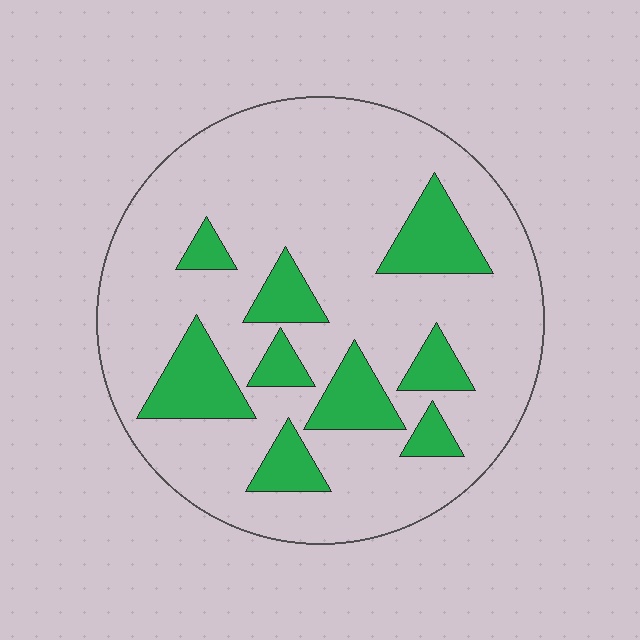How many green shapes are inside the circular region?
9.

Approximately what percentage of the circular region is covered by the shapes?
Approximately 20%.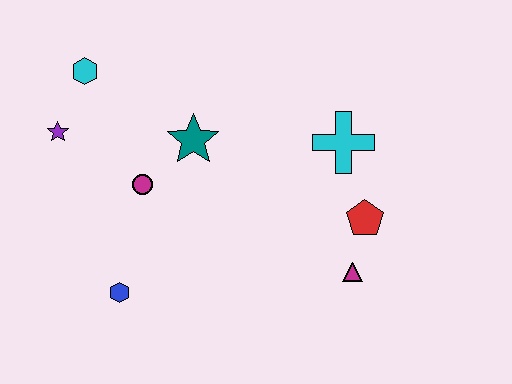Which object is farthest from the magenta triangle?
The cyan hexagon is farthest from the magenta triangle.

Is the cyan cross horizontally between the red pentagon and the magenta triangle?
No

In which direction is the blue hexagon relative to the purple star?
The blue hexagon is below the purple star.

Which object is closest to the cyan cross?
The red pentagon is closest to the cyan cross.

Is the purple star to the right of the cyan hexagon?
No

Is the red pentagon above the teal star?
No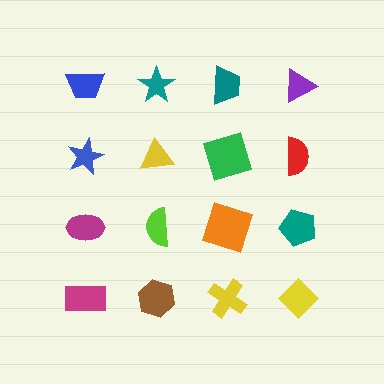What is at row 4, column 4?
A yellow diamond.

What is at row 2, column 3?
A green square.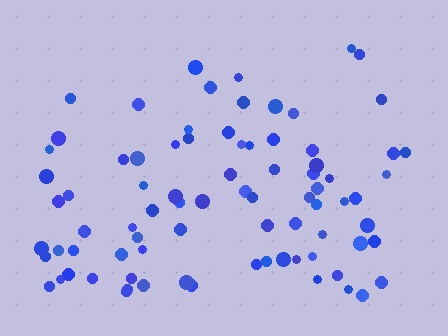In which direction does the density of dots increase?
From top to bottom, with the bottom side densest.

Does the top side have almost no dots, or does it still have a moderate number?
Still a moderate number, just noticeably fewer than the bottom.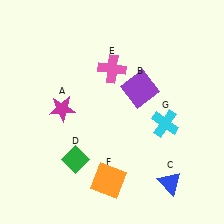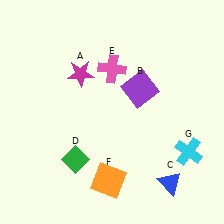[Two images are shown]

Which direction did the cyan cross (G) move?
The cyan cross (G) moved down.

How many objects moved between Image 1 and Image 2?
2 objects moved between the two images.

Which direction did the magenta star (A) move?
The magenta star (A) moved up.